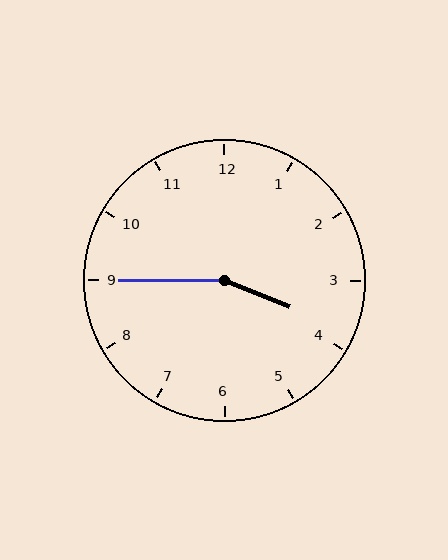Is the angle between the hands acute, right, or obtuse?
It is obtuse.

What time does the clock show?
3:45.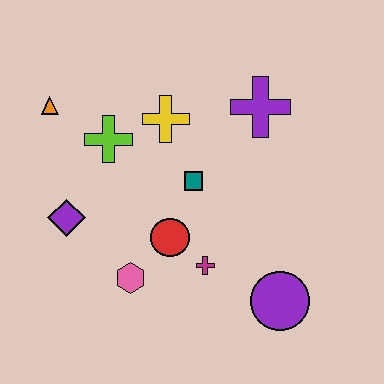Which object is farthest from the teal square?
The orange triangle is farthest from the teal square.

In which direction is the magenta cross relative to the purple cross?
The magenta cross is below the purple cross.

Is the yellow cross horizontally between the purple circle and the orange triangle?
Yes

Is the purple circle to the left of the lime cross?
No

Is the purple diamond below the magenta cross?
No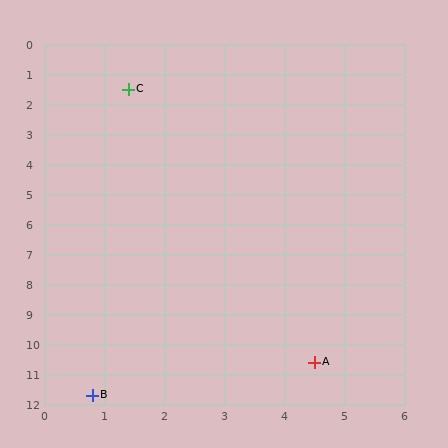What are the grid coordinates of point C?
Point C is at approximately (1.4, 1.5).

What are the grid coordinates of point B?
Point B is at approximately (0.8, 11.7).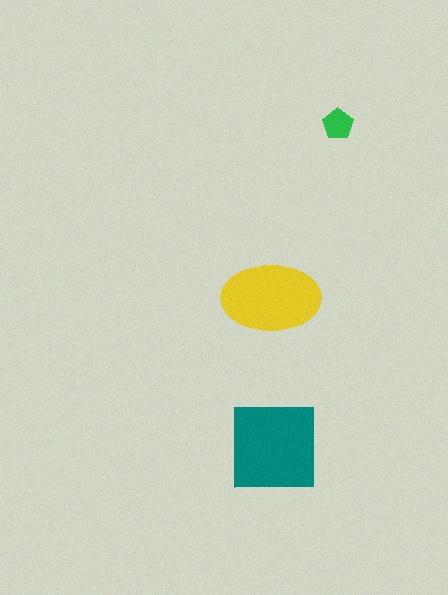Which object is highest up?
The green pentagon is topmost.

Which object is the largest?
The teal square.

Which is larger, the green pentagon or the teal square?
The teal square.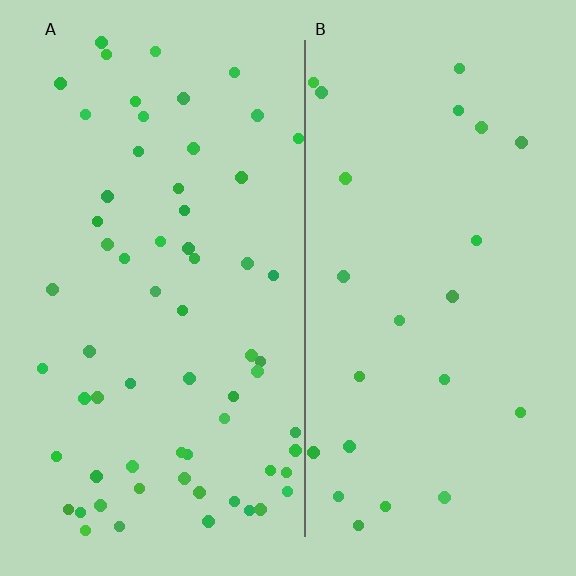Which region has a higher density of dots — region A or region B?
A (the left).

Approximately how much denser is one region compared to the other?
Approximately 2.7× — region A over region B.